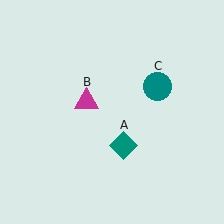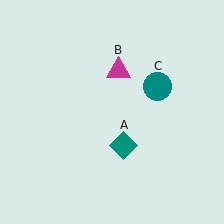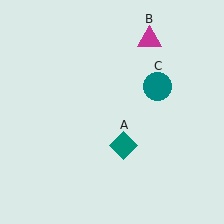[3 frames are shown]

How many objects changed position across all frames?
1 object changed position: magenta triangle (object B).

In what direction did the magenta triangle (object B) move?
The magenta triangle (object B) moved up and to the right.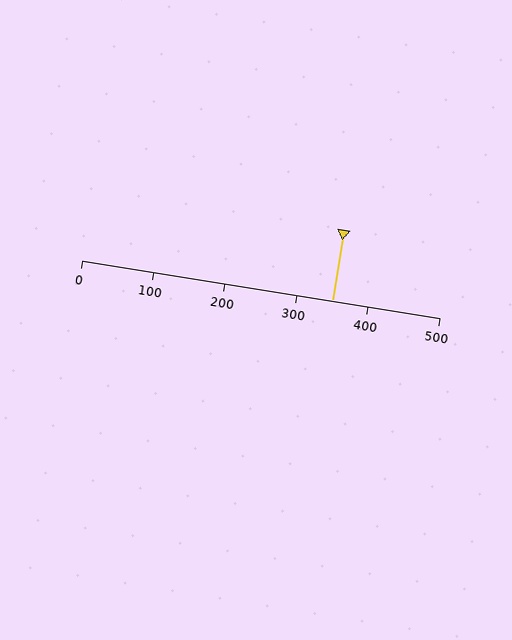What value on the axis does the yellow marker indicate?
The marker indicates approximately 350.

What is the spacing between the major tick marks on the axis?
The major ticks are spaced 100 apart.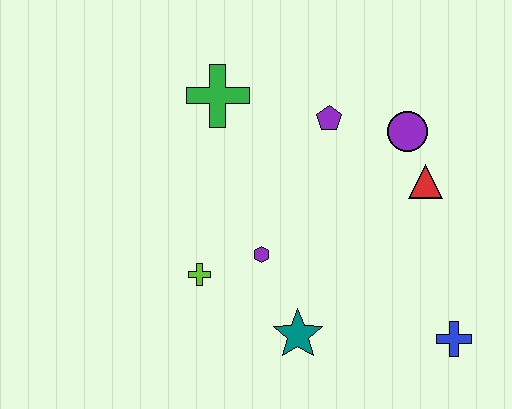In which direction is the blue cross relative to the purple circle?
The blue cross is below the purple circle.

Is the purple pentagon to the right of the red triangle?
No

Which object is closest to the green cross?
The purple pentagon is closest to the green cross.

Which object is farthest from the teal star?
The green cross is farthest from the teal star.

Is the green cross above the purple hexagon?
Yes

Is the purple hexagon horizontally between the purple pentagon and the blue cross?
No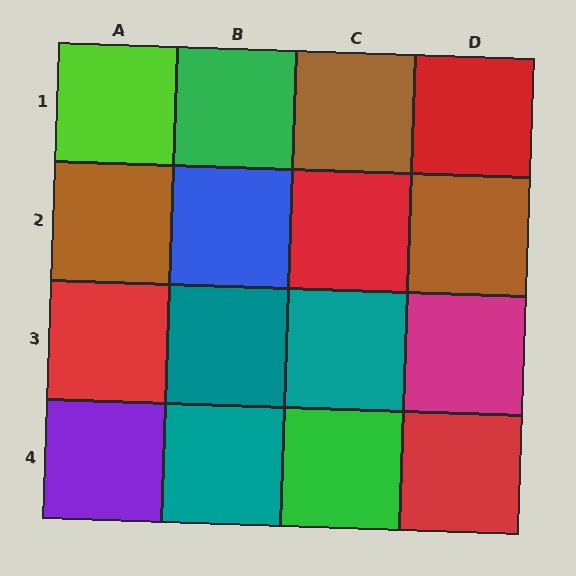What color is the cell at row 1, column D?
Red.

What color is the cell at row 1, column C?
Brown.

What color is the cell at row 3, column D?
Magenta.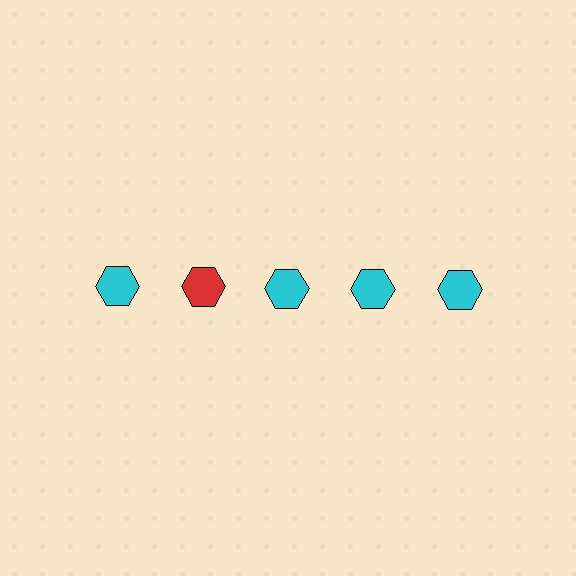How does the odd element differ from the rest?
It has a different color: red instead of cyan.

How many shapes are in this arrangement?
There are 5 shapes arranged in a grid pattern.